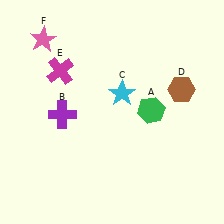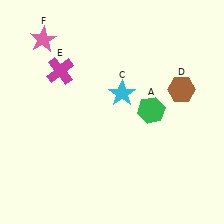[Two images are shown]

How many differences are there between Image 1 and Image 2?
There is 1 difference between the two images.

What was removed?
The purple cross (B) was removed in Image 2.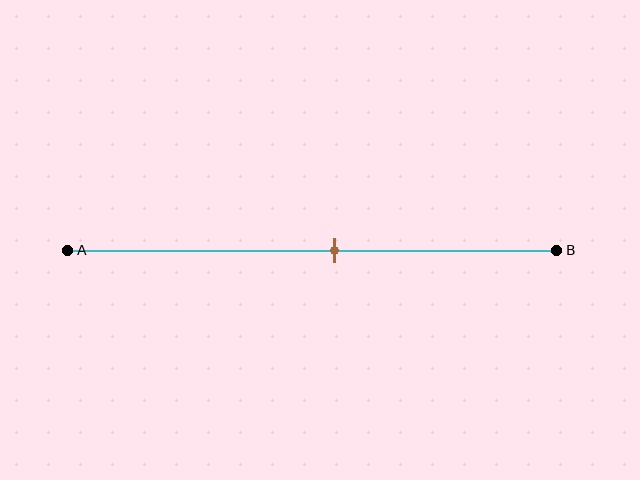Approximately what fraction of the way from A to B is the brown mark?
The brown mark is approximately 55% of the way from A to B.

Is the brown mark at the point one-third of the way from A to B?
No, the mark is at about 55% from A, not at the 33% one-third point.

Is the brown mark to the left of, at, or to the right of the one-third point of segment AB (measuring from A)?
The brown mark is to the right of the one-third point of segment AB.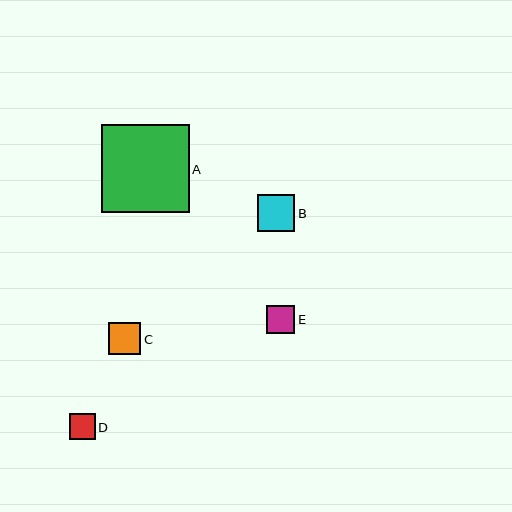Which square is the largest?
Square A is the largest with a size of approximately 88 pixels.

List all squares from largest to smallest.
From largest to smallest: A, B, C, E, D.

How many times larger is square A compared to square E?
Square A is approximately 3.1 times the size of square E.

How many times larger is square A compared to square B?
Square A is approximately 2.4 times the size of square B.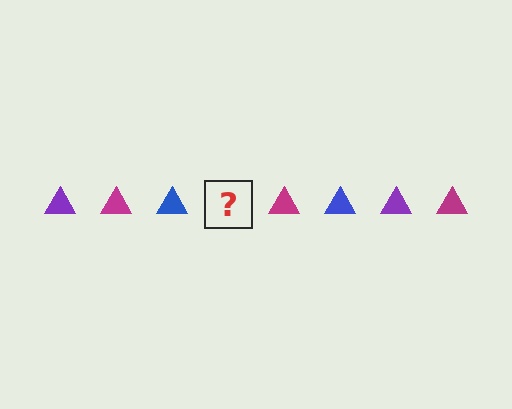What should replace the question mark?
The question mark should be replaced with a purple triangle.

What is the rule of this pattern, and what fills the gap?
The rule is that the pattern cycles through purple, magenta, blue triangles. The gap should be filled with a purple triangle.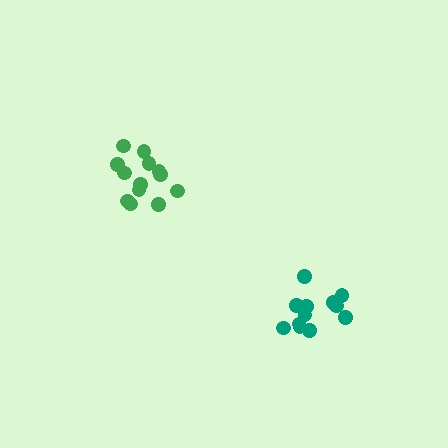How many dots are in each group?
Group 1: 12 dots, Group 2: 13 dots (25 total).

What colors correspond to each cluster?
The clusters are colored: teal, green.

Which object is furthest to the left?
The green cluster is leftmost.